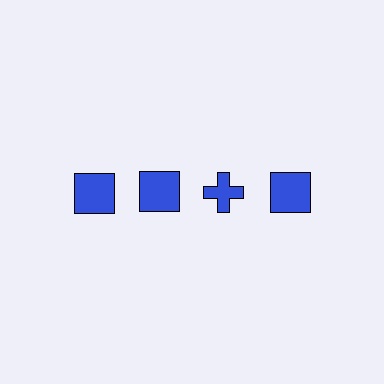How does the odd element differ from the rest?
It has a different shape: cross instead of square.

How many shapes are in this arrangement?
There are 4 shapes arranged in a grid pattern.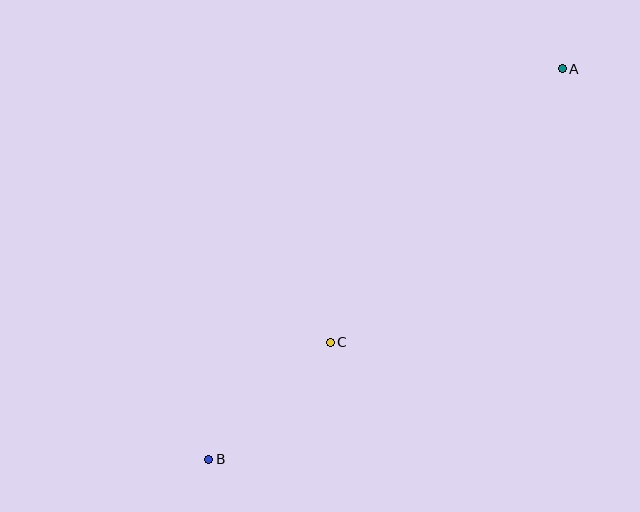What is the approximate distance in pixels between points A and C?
The distance between A and C is approximately 359 pixels.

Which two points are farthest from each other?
Points A and B are farthest from each other.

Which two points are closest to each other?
Points B and C are closest to each other.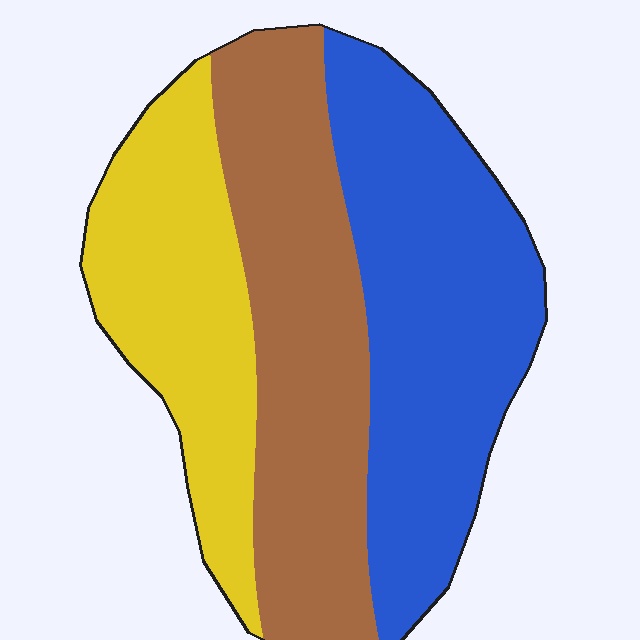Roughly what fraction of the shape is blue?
Blue takes up between a third and a half of the shape.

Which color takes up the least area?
Yellow, at roughly 25%.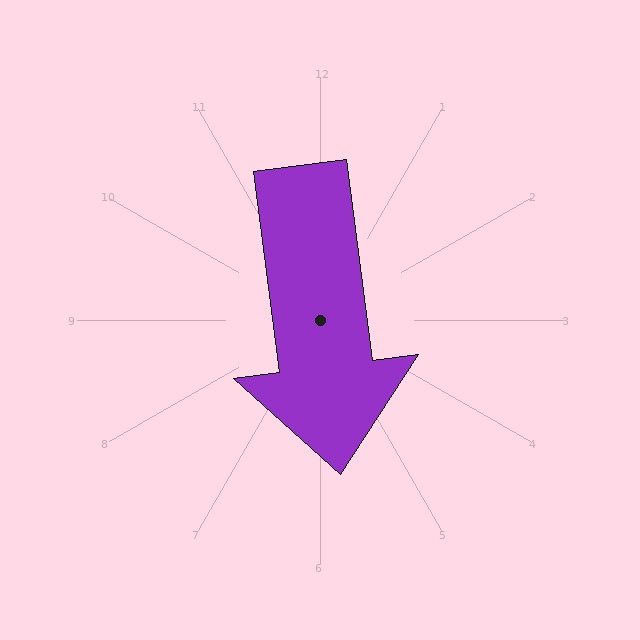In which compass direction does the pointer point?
South.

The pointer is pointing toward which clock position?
Roughly 6 o'clock.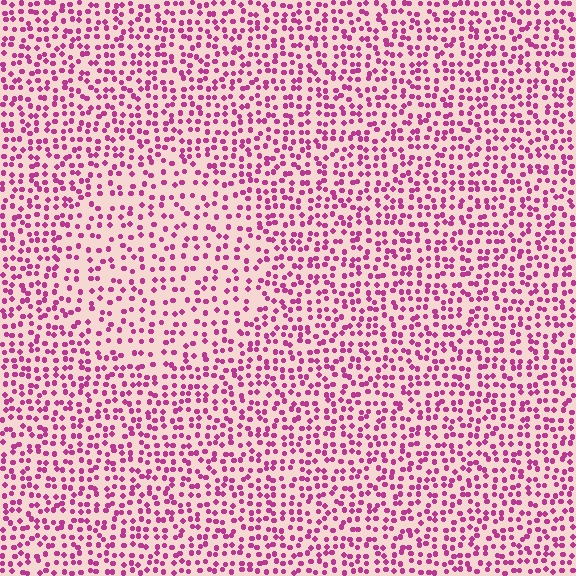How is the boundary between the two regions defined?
The boundary is defined by a change in element density (approximately 1.6x ratio). All elements are the same color, size, and shape.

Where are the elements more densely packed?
The elements are more densely packed outside the circle boundary.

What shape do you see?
I see a circle.